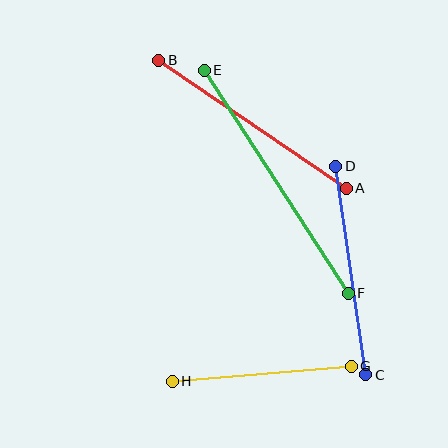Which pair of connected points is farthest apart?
Points E and F are farthest apart.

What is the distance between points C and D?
The distance is approximately 210 pixels.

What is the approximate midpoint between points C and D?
The midpoint is at approximately (351, 270) pixels.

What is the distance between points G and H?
The distance is approximately 180 pixels.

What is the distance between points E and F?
The distance is approximately 266 pixels.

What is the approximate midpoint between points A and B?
The midpoint is at approximately (252, 124) pixels.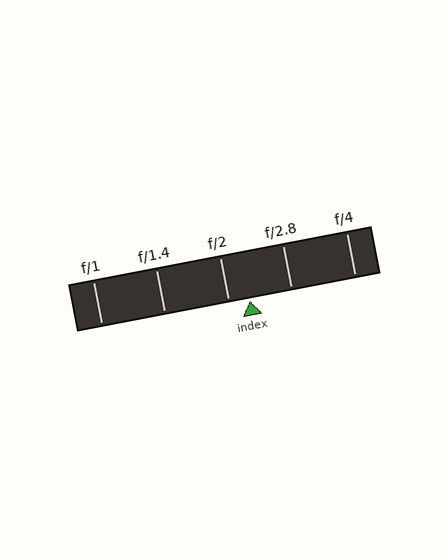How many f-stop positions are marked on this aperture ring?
There are 5 f-stop positions marked.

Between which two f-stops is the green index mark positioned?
The index mark is between f/2 and f/2.8.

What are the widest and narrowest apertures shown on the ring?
The widest aperture shown is f/1 and the narrowest is f/4.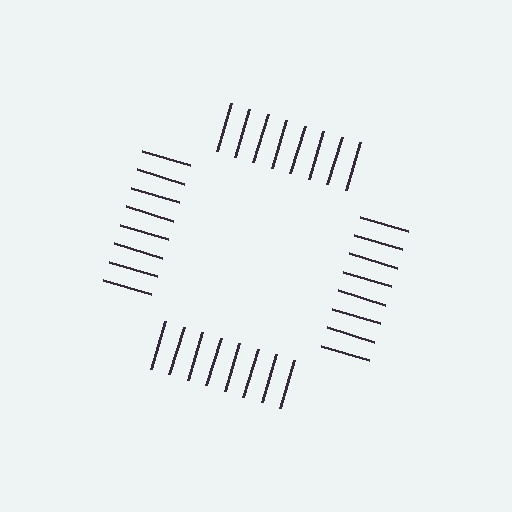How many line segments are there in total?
32 — 8 along each of the 4 edges.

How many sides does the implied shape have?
4 sides — the line-ends trace a square.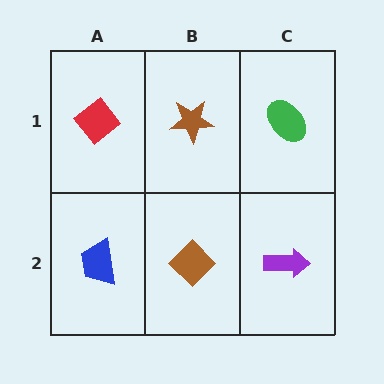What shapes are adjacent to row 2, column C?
A green ellipse (row 1, column C), a brown diamond (row 2, column B).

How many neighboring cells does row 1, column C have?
2.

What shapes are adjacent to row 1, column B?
A brown diamond (row 2, column B), a red diamond (row 1, column A), a green ellipse (row 1, column C).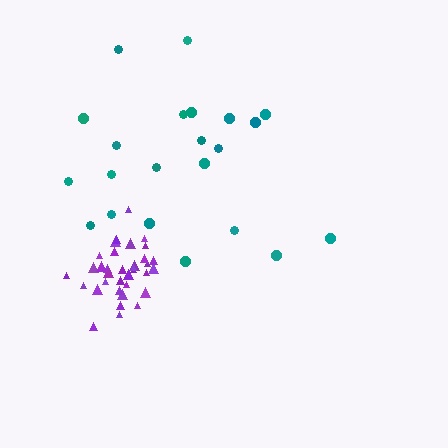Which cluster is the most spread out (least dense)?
Teal.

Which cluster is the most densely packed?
Purple.